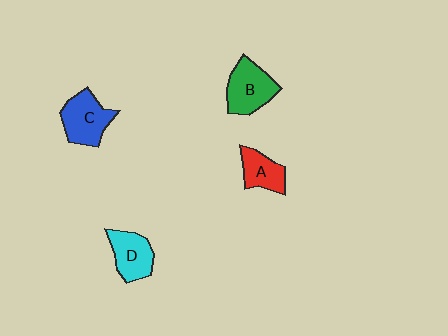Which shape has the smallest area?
Shape A (red).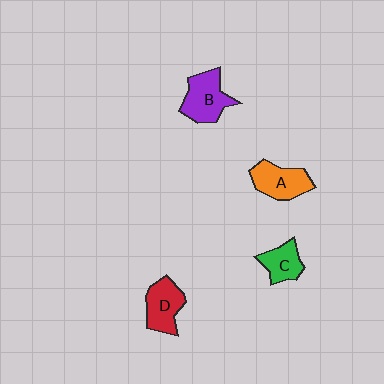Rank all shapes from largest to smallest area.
From largest to smallest: B (purple), A (orange), D (red), C (green).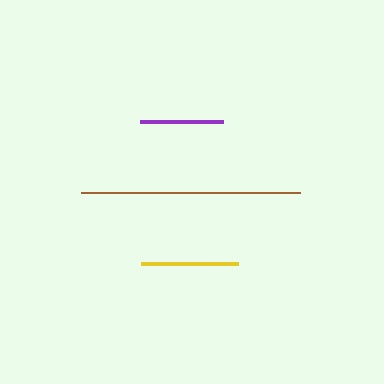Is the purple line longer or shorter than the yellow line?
The yellow line is longer than the purple line.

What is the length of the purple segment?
The purple segment is approximately 82 pixels long.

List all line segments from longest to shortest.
From longest to shortest: brown, yellow, purple.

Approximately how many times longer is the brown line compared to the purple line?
The brown line is approximately 2.7 times the length of the purple line.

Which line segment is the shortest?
The purple line is the shortest at approximately 82 pixels.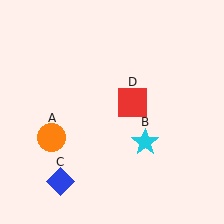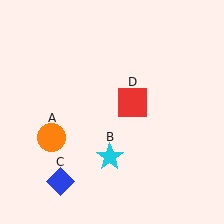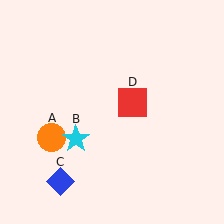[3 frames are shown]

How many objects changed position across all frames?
1 object changed position: cyan star (object B).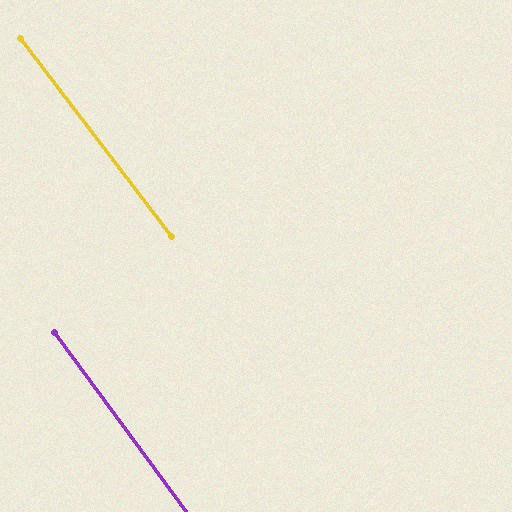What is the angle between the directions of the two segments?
Approximately 1 degree.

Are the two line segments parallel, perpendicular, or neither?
Parallel — their directions differ by only 1.1°.